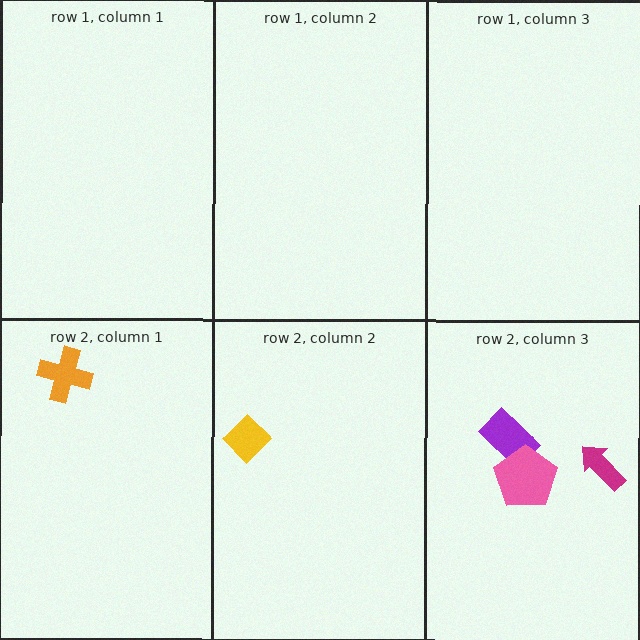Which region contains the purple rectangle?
The row 2, column 3 region.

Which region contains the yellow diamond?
The row 2, column 2 region.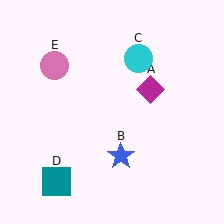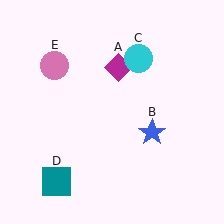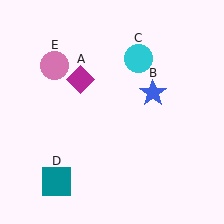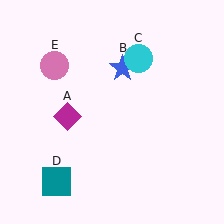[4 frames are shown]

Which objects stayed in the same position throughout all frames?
Cyan circle (object C) and teal square (object D) and pink circle (object E) remained stationary.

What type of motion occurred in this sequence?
The magenta diamond (object A), blue star (object B) rotated counterclockwise around the center of the scene.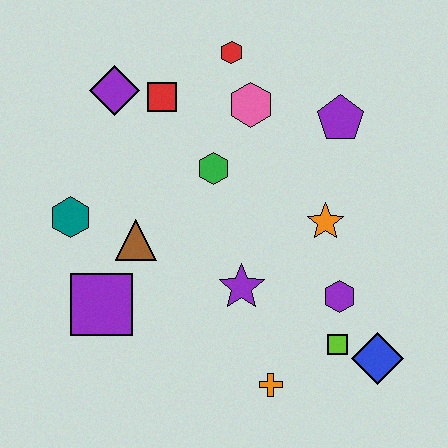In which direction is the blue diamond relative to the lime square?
The blue diamond is to the right of the lime square.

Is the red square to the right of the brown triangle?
Yes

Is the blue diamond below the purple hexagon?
Yes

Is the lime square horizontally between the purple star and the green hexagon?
No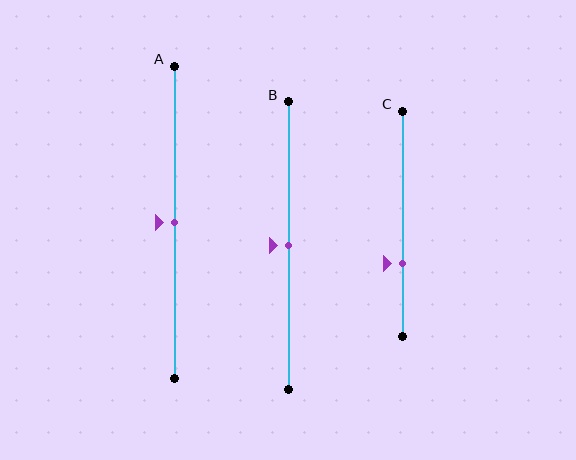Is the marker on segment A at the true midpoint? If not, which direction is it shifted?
Yes, the marker on segment A is at the true midpoint.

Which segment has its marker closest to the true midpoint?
Segment A has its marker closest to the true midpoint.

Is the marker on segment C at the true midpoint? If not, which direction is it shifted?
No, the marker on segment C is shifted downward by about 17% of the segment length.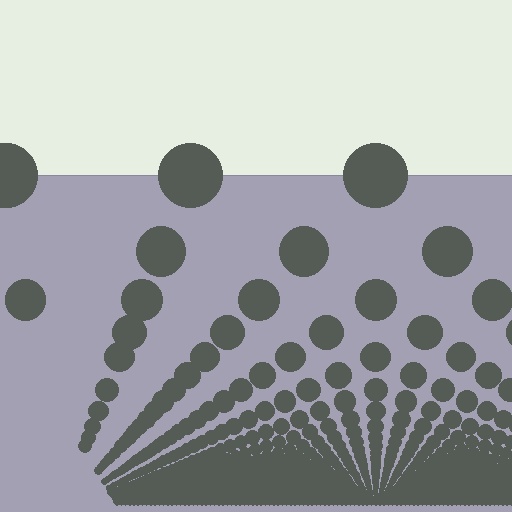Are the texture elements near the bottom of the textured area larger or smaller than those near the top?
Smaller. The gradient is inverted — elements near the bottom are smaller and denser.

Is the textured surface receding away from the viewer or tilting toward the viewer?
The surface appears to tilt toward the viewer. Texture elements get larger and sparser toward the top.